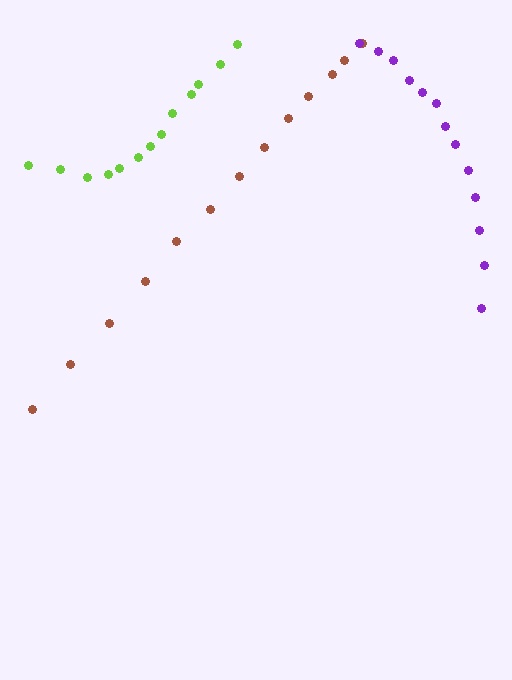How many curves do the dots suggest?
There are 3 distinct paths.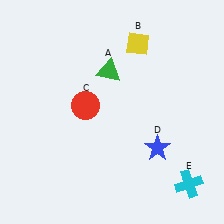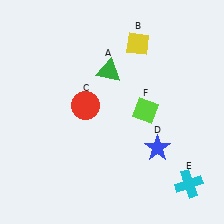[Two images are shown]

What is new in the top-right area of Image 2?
A lime diamond (F) was added in the top-right area of Image 2.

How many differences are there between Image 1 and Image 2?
There is 1 difference between the two images.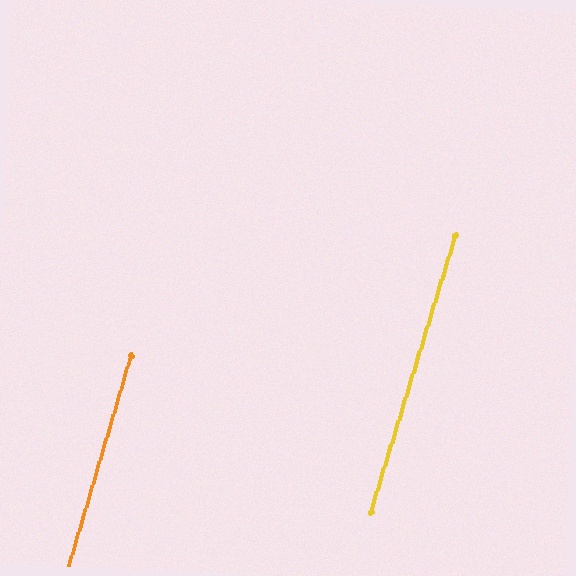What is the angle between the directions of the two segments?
Approximately 1 degree.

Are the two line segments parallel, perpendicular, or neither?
Parallel — their directions differ by only 0.5°.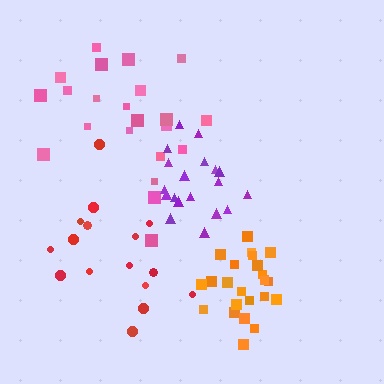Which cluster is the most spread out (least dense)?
Pink.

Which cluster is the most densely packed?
Orange.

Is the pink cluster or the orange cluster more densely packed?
Orange.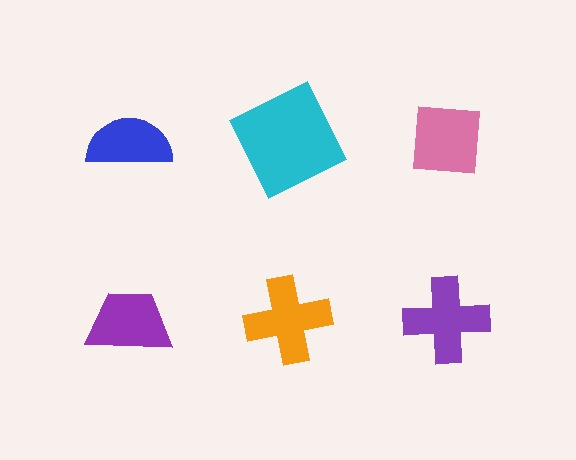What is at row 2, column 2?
An orange cross.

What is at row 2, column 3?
A purple cross.